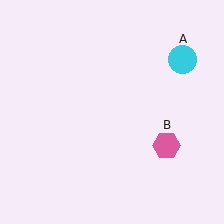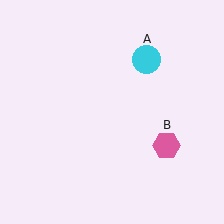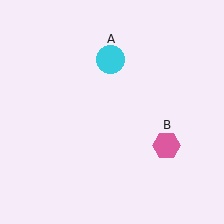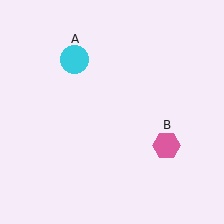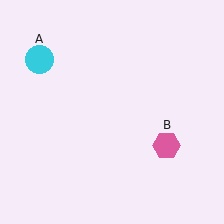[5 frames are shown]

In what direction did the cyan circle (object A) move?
The cyan circle (object A) moved left.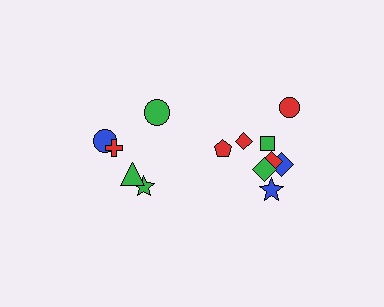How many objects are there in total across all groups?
There are 13 objects.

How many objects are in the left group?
There are 5 objects.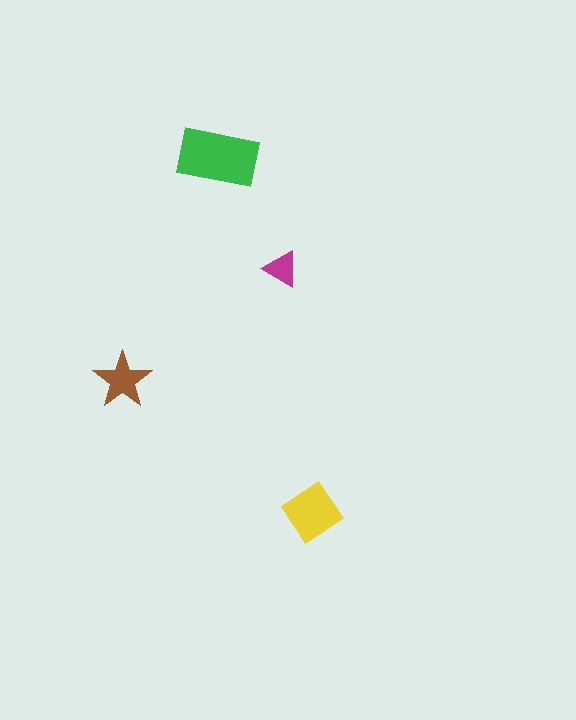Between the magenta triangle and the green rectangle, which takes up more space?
The green rectangle.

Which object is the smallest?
The magenta triangle.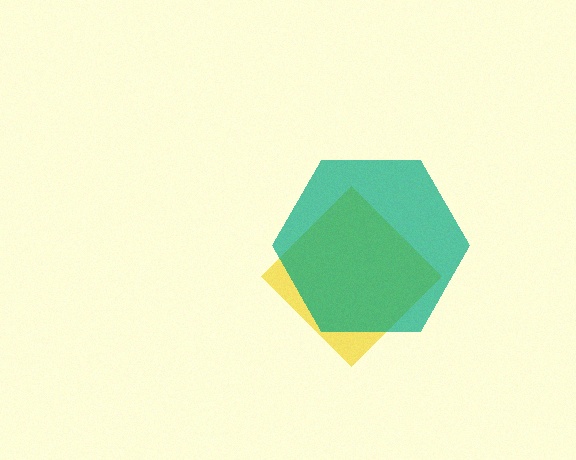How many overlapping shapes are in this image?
There are 2 overlapping shapes in the image.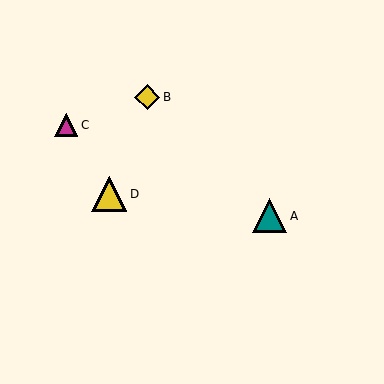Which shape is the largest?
The yellow triangle (labeled D) is the largest.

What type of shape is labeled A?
Shape A is a teal triangle.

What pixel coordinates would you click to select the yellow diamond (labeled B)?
Click at (147, 97) to select the yellow diamond B.